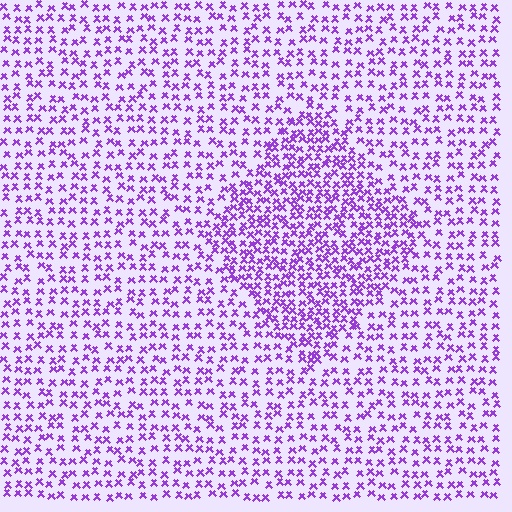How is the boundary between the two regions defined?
The boundary is defined by a change in element density (approximately 1.8x ratio). All elements are the same color, size, and shape.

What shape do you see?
I see a diamond.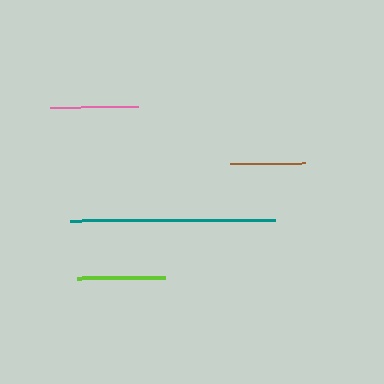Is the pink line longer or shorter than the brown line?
The pink line is longer than the brown line.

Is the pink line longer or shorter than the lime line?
The lime line is longer than the pink line.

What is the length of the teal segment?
The teal segment is approximately 206 pixels long.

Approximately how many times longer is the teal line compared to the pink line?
The teal line is approximately 2.4 times the length of the pink line.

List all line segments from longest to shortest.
From longest to shortest: teal, lime, pink, brown.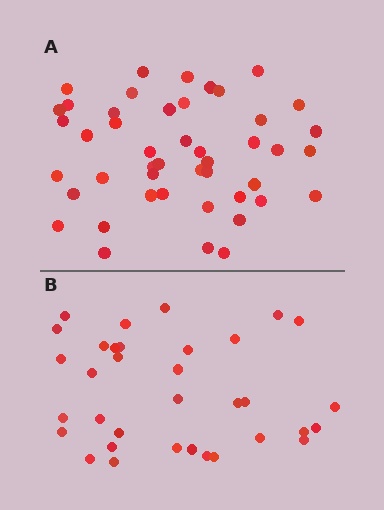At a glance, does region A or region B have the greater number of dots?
Region A (the top region) has more dots.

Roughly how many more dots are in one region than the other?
Region A has roughly 12 or so more dots than region B.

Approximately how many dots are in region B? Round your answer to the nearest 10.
About 30 dots. (The exact count is 34, which rounds to 30.)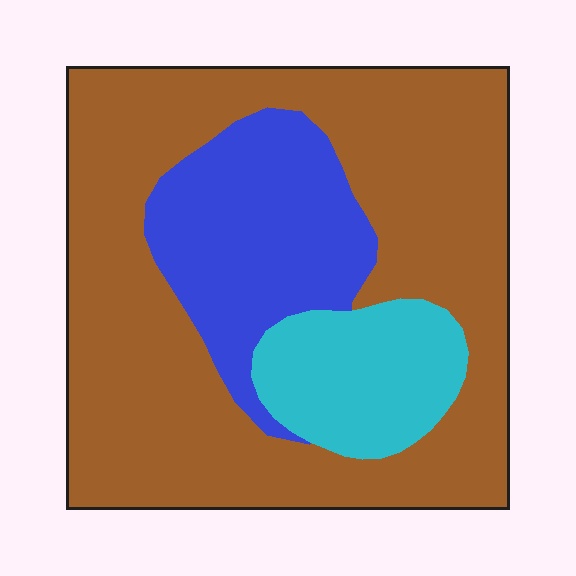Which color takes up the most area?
Brown, at roughly 65%.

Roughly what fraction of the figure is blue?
Blue covers roughly 20% of the figure.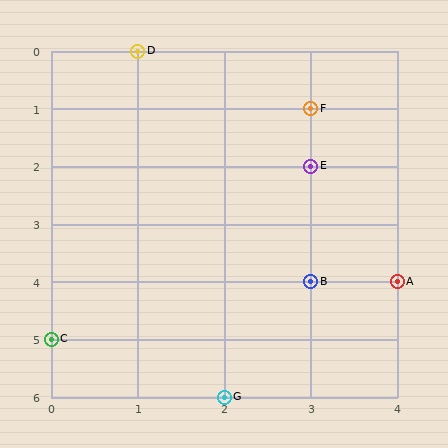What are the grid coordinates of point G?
Point G is at grid coordinates (2, 6).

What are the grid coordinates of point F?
Point F is at grid coordinates (3, 1).